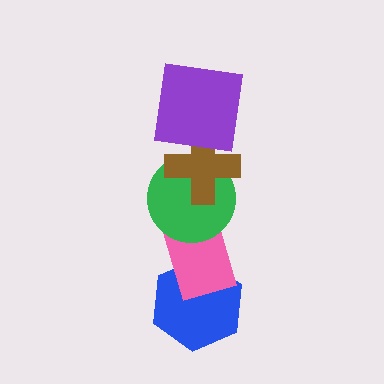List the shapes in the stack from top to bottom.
From top to bottom: the purple square, the brown cross, the green circle, the pink rectangle, the blue hexagon.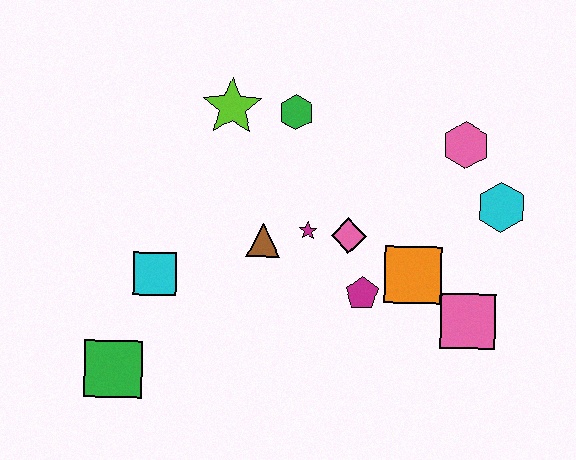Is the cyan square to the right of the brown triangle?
No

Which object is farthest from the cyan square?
The cyan hexagon is farthest from the cyan square.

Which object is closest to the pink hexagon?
The cyan hexagon is closest to the pink hexagon.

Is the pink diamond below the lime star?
Yes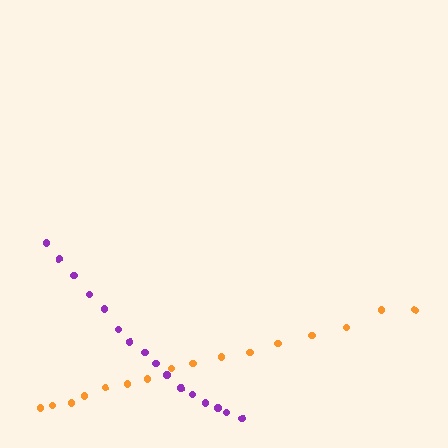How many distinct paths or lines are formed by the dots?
There are 2 distinct paths.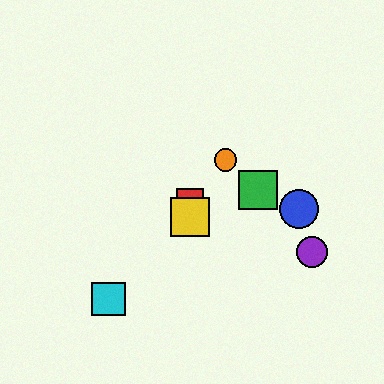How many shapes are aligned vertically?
2 shapes (the red square, the yellow square) are aligned vertically.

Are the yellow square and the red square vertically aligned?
Yes, both are at x≈190.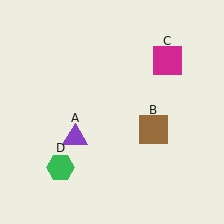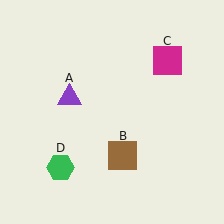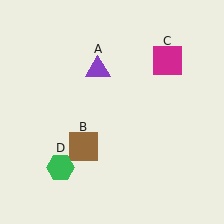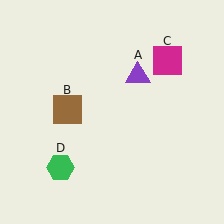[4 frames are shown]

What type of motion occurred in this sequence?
The purple triangle (object A), brown square (object B) rotated clockwise around the center of the scene.